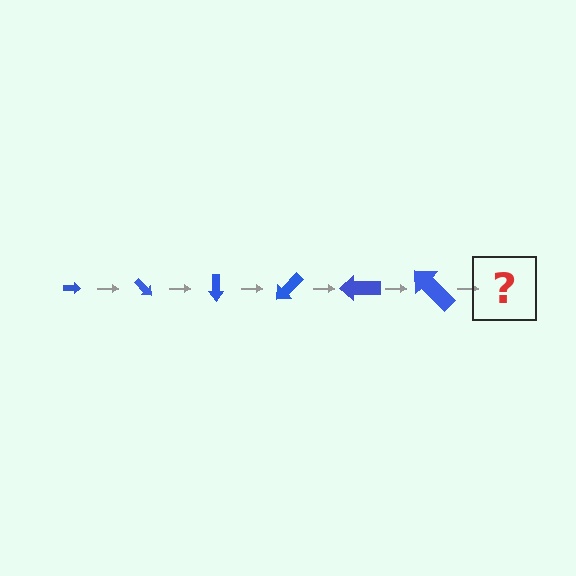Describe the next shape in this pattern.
It should be an arrow, larger than the previous one and rotated 270 degrees from the start.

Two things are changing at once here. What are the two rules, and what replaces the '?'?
The two rules are that the arrow grows larger each step and it rotates 45 degrees each step. The '?' should be an arrow, larger than the previous one and rotated 270 degrees from the start.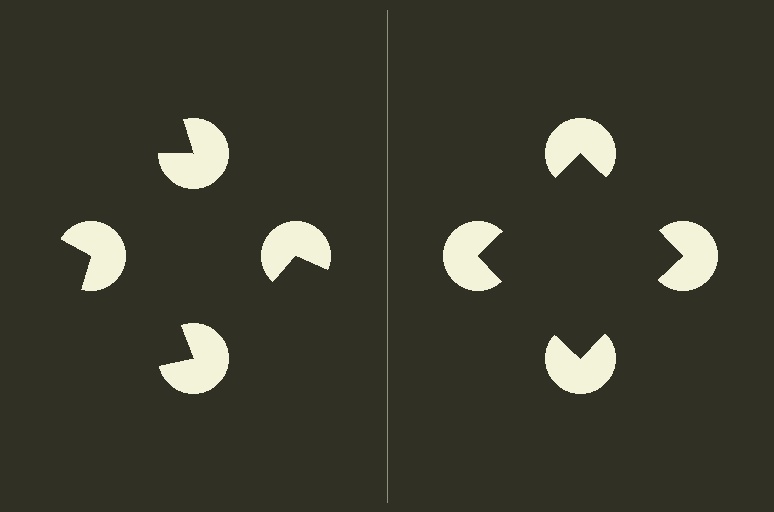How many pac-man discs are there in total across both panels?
8 — 4 on each side.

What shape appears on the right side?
An illusory square.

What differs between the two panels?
The pac-man discs are positioned identically on both sides; only the wedge orientations differ. On the right they align to a square; on the left they are misaligned.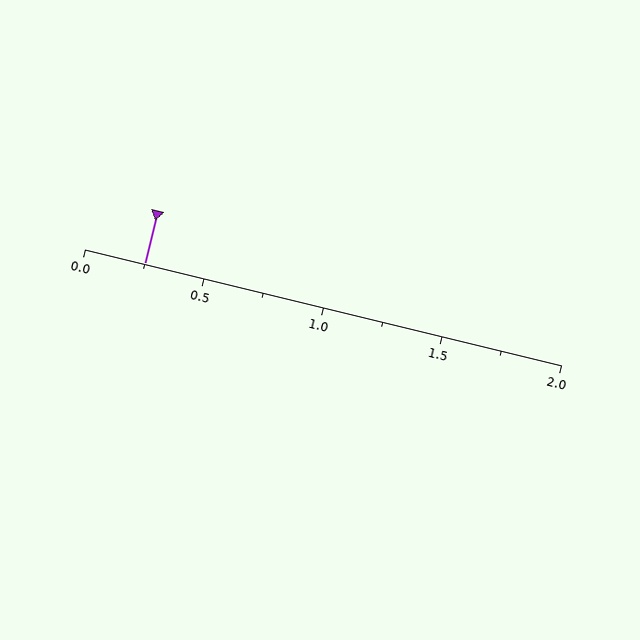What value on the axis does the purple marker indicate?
The marker indicates approximately 0.25.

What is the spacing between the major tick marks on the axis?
The major ticks are spaced 0.5 apart.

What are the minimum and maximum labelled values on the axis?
The axis runs from 0.0 to 2.0.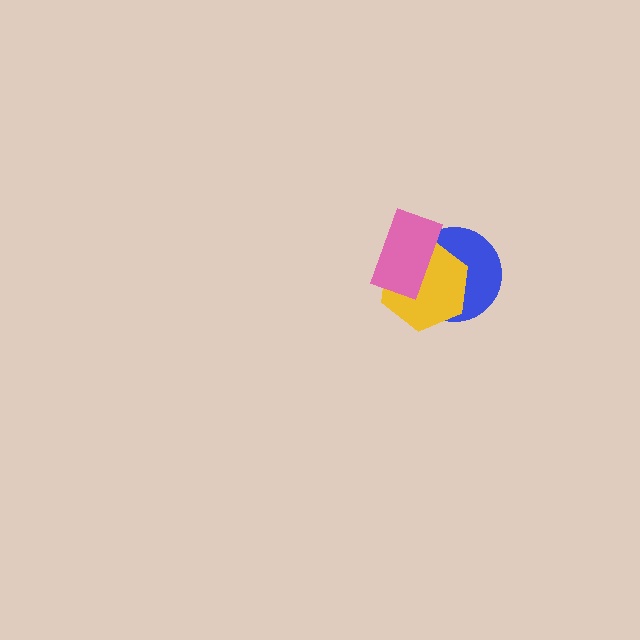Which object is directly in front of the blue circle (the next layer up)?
The yellow hexagon is directly in front of the blue circle.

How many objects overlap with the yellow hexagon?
2 objects overlap with the yellow hexagon.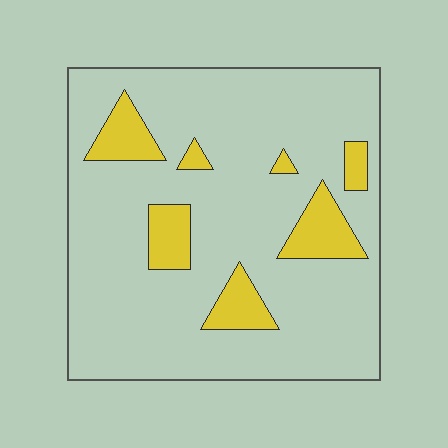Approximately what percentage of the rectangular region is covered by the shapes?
Approximately 15%.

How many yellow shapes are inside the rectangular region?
7.